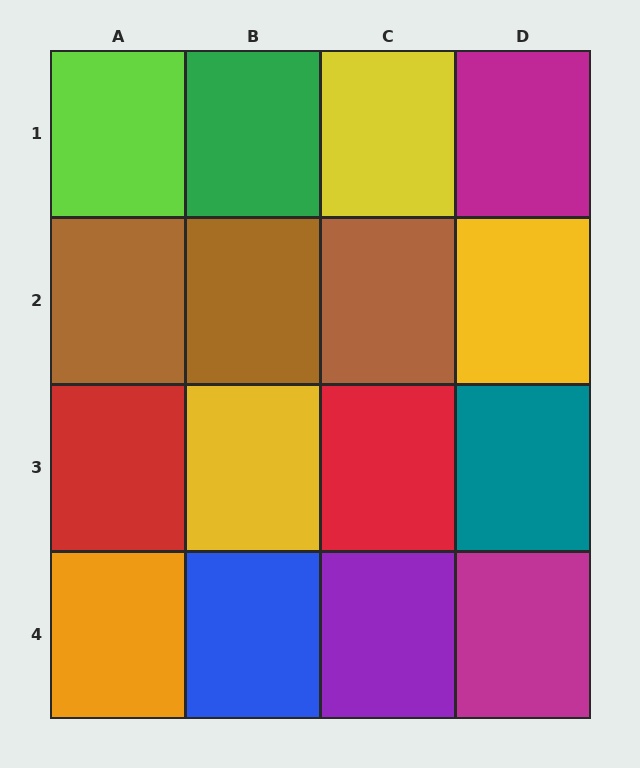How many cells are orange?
1 cell is orange.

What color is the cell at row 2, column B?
Brown.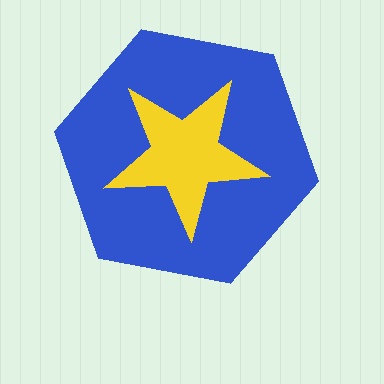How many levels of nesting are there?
2.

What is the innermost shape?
The yellow star.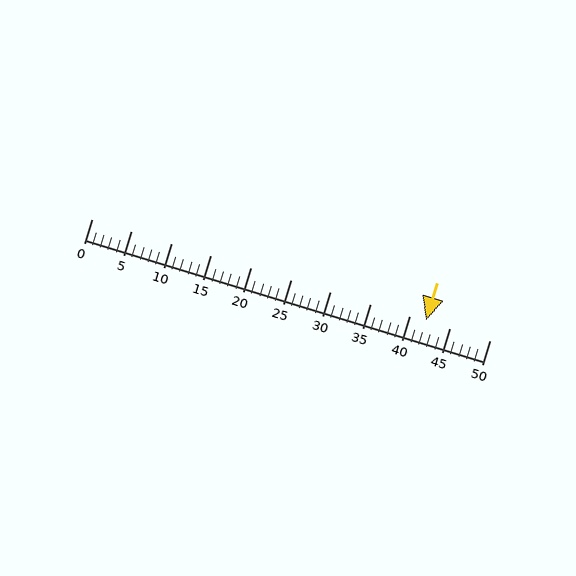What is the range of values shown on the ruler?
The ruler shows values from 0 to 50.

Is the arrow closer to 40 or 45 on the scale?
The arrow is closer to 40.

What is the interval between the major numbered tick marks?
The major tick marks are spaced 5 units apart.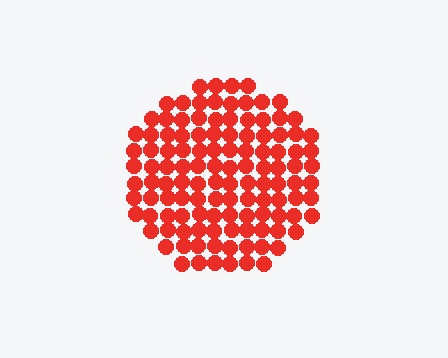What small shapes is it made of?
It is made of small circles.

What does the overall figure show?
The overall figure shows a circle.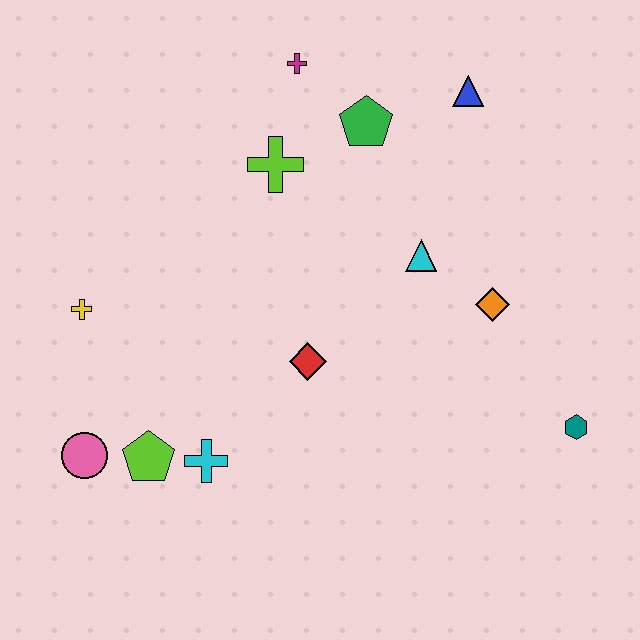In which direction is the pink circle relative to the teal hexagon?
The pink circle is to the left of the teal hexagon.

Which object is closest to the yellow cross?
The pink circle is closest to the yellow cross.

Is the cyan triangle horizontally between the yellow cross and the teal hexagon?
Yes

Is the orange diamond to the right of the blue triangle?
Yes